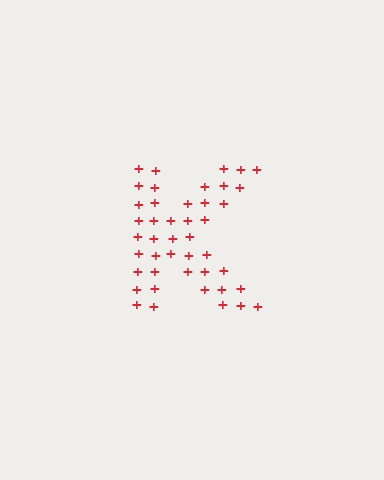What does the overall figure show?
The overall figure shows the letter K.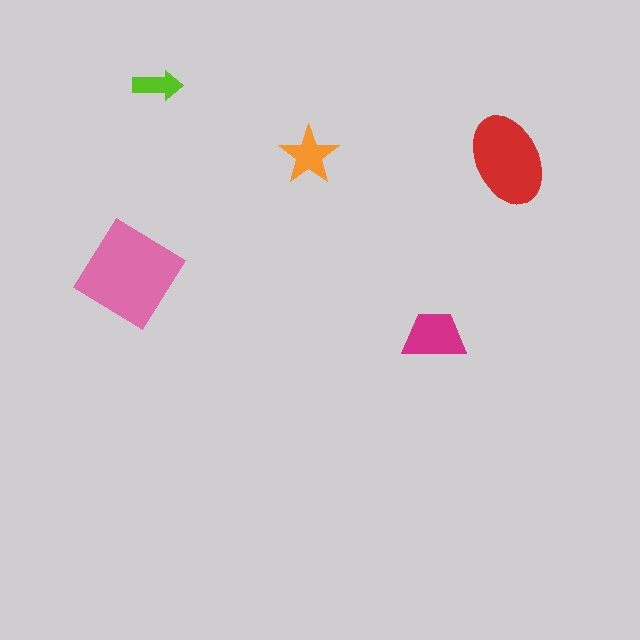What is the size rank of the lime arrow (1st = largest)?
5th.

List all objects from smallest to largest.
The lime arrow, the orange star, the magenta trapezoid, the red ellipse, the pink diamond.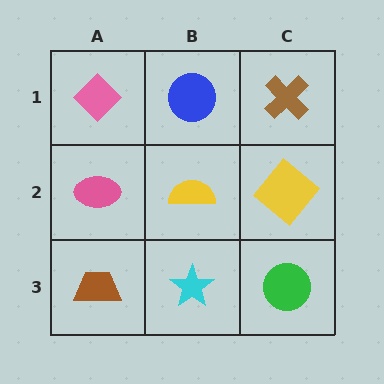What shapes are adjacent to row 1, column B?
A yellow semicircle (row 2, column B), a pink diamond (row 1, column A), a brown cross (row 1, column C).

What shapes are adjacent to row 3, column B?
A yellow semicircle (row 2, column B), a brown trapezoid (row 3, column A), a green circle (row 3, column C).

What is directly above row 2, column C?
A brown cross.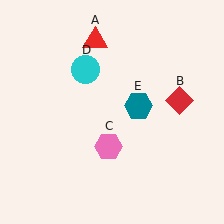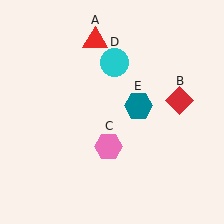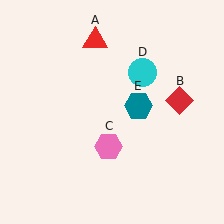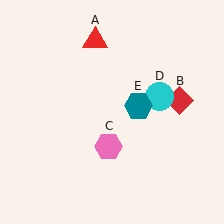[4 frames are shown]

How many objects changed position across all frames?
1 object changed position: cyan circle (object D).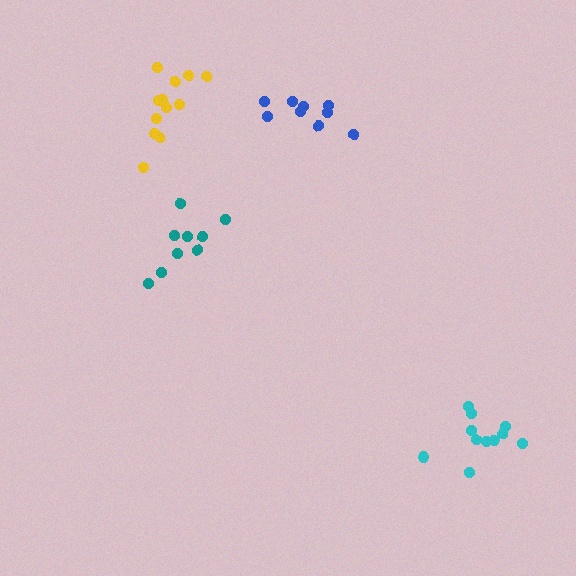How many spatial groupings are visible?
There are 4 spatial groupings.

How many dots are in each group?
Group 1: 11 dots, Group 2: 9 dots, Group 3: 12 dots, Group 4: 9 dots (41 total).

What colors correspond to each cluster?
The clusters are colored: cyan, teal, yellow, blue.